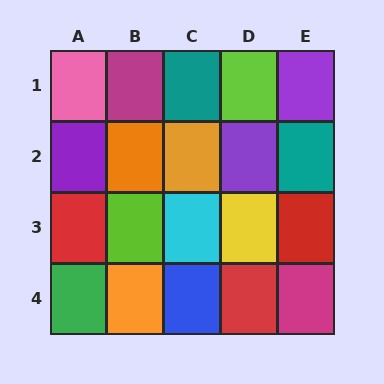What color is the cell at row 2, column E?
Teal.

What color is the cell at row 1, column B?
Magenta.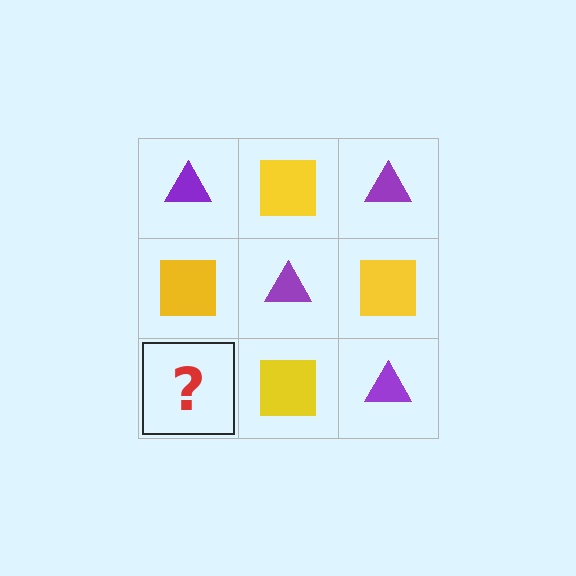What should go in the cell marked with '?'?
The missing cell should contain a purple triangle.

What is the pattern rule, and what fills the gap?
The rule is that it alternates purple triangle and yellow square in a checkerboard pattern. The gap should be filled with a purple triangle.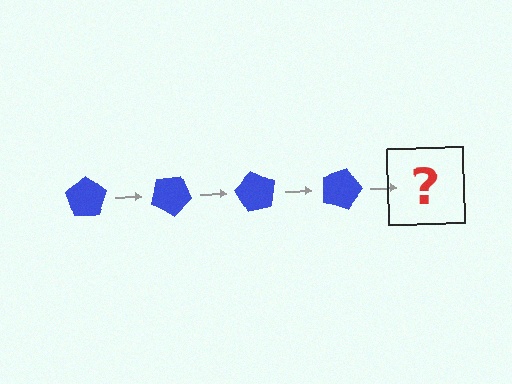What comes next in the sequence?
The next element should be a blue pentagon rotated 120 degrees.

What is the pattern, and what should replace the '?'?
The pattern is that the pentagon rotates 30 degrees each step. The '?' should be a blue pentagon rotated 120 degrees.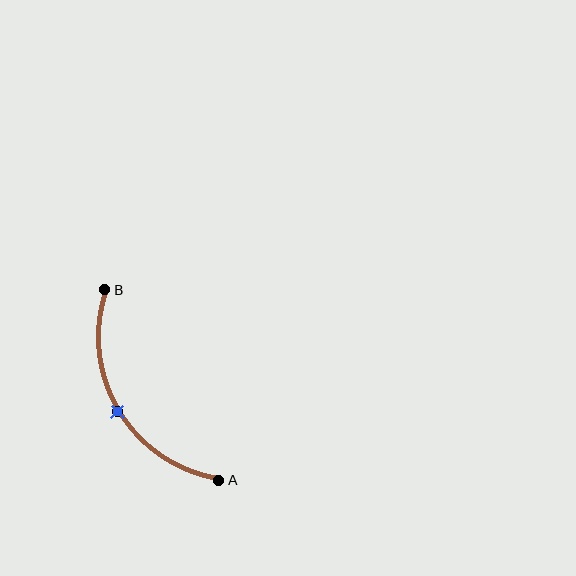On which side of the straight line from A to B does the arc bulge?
The arc bulges to the left of the straight line connecting A and B.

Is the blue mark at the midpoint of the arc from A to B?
Yes. The blue mark lies on the arc at equal arc-length from both A and B — it is the arc midpoint.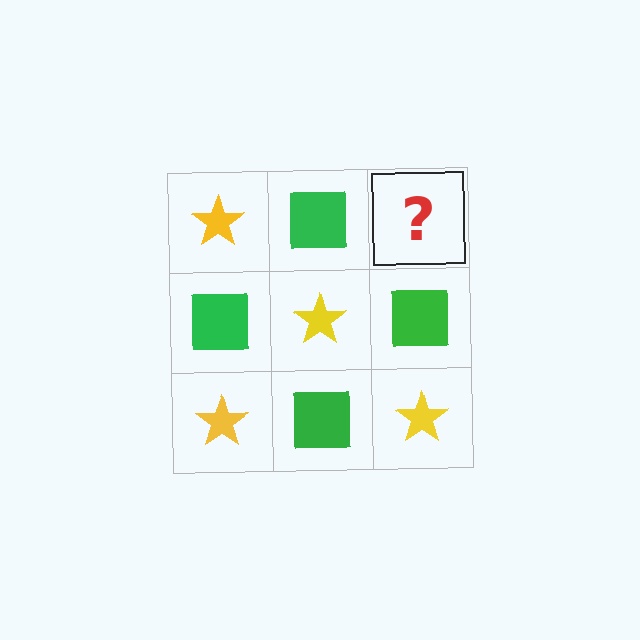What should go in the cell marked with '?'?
The missing cell should contain a yellow star.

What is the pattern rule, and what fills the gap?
The rule is that it alternates yellow star and green square in a checkerboard pattern. The gap should be filled with a yellow star.